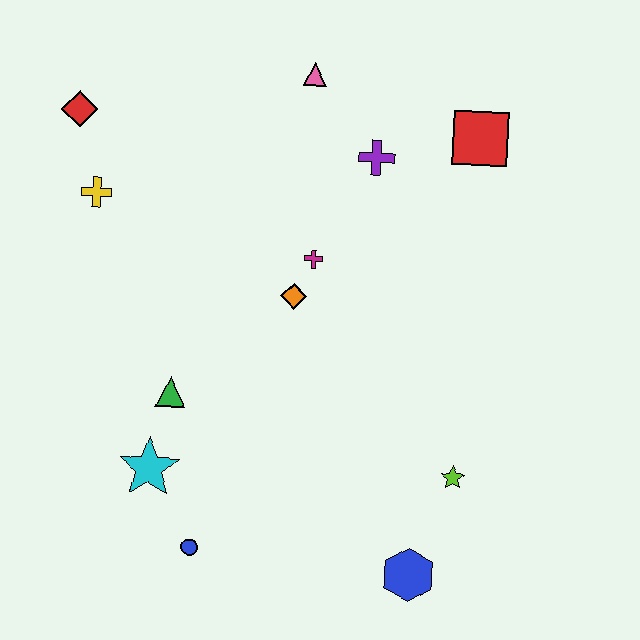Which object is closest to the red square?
The purple cross is closest to the red square.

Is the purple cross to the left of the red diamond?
No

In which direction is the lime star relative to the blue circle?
The lime star is to the right of the blue circle.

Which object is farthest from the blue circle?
The red square is farthest from the blue circle.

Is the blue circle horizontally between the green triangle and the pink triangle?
Yes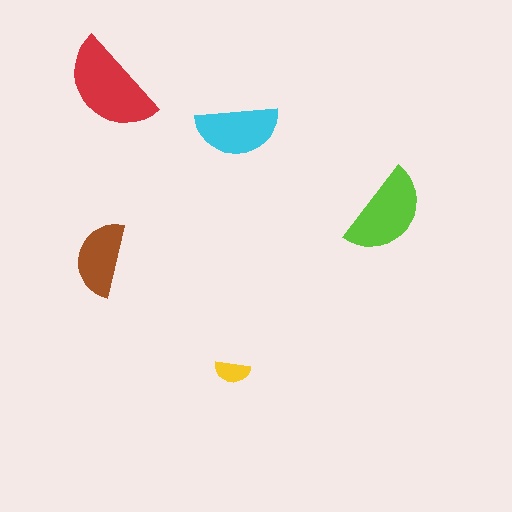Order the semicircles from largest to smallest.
the red one, the lime one, the cyan one, the brown one, the yellow one.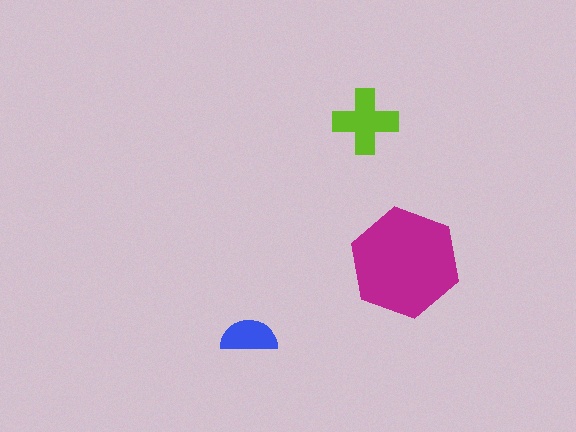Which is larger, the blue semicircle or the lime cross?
The lime cross.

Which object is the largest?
The magenta hexagon.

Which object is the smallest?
The blue semicircle.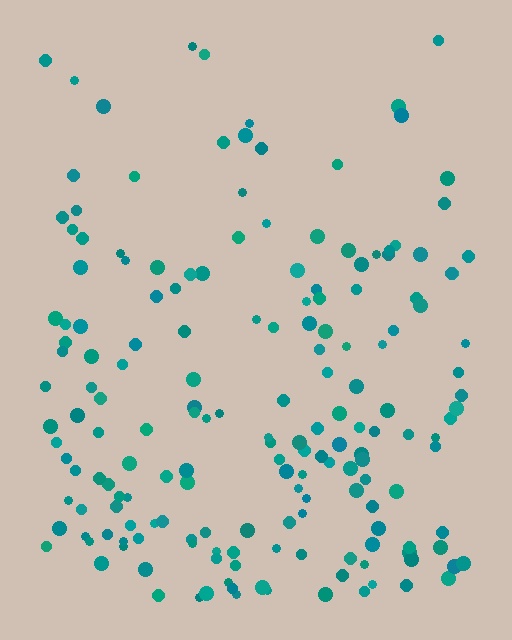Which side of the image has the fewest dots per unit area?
The top.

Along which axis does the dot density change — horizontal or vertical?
Vertical.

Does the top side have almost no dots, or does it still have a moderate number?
Still a moderate number, just noticeably fewer than the bottom.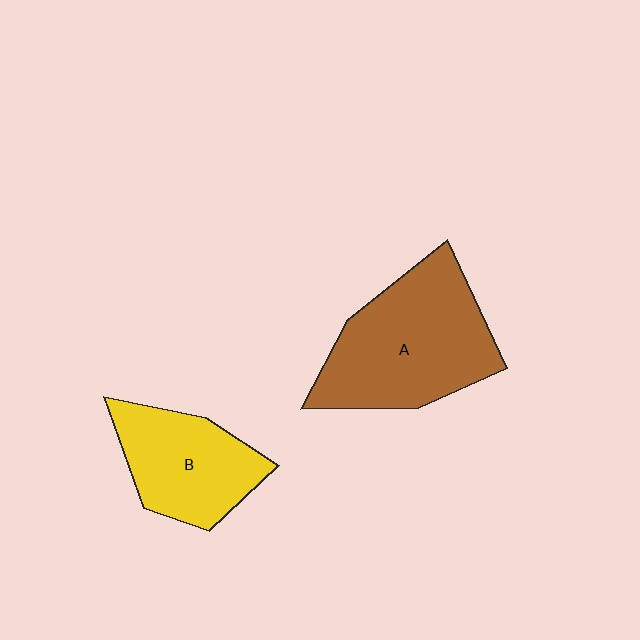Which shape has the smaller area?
Shape B (yellow).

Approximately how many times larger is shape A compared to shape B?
Approximately 1.5 times.